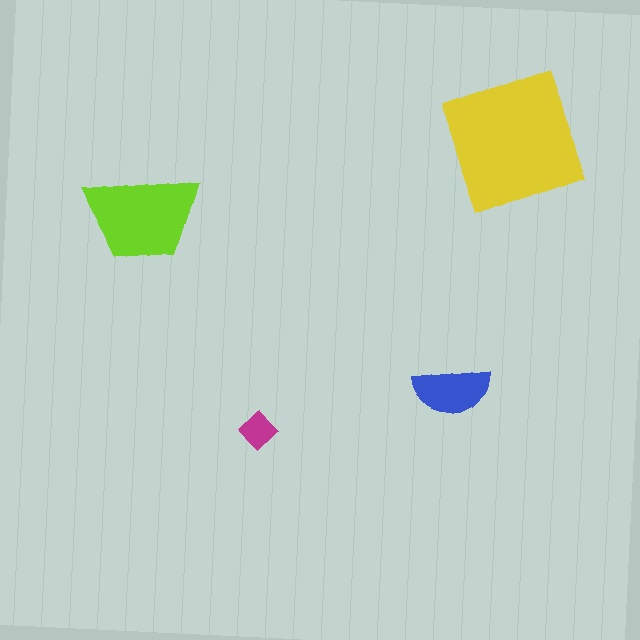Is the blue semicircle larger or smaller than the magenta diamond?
Larger.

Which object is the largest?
The yellow square.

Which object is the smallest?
The magenta diamond.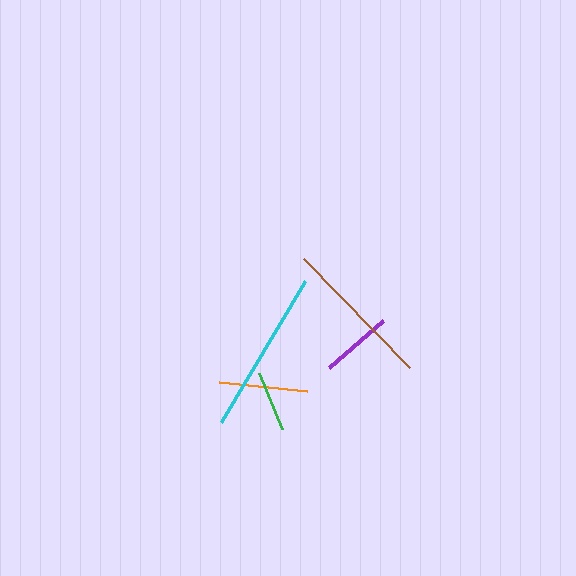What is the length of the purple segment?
The purple segment is approximately 71 pixels long.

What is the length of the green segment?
The green segment is approximately 61 pixels long.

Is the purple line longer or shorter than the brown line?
The brown line is longer than the purple line.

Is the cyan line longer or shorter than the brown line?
The cyan line is longer than the brown line.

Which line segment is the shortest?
The green line is the shortest at approximately 61 pixels.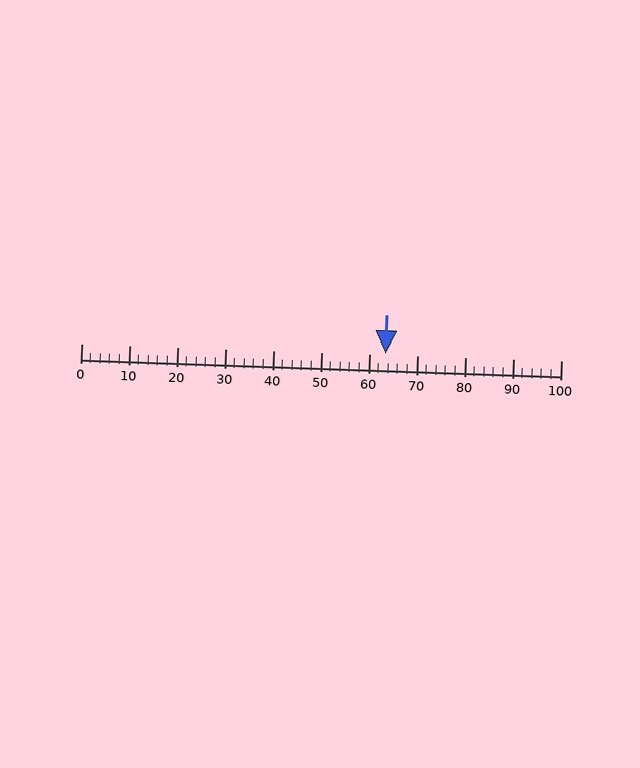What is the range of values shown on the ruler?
The ruler shows values from 0 to 100.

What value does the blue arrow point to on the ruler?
The blue arrow points to approximately 63.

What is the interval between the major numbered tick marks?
The major tick marks are spaced 10 units apart.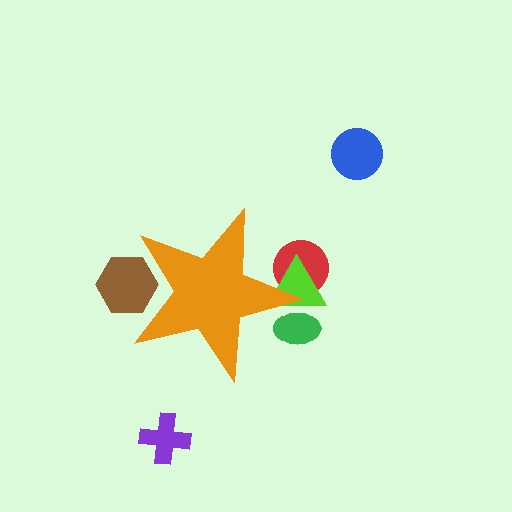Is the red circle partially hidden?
Yes, the red circle is partially hidden behind the orange star.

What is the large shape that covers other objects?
An orange star.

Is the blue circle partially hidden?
No, the blue circle is fully visible.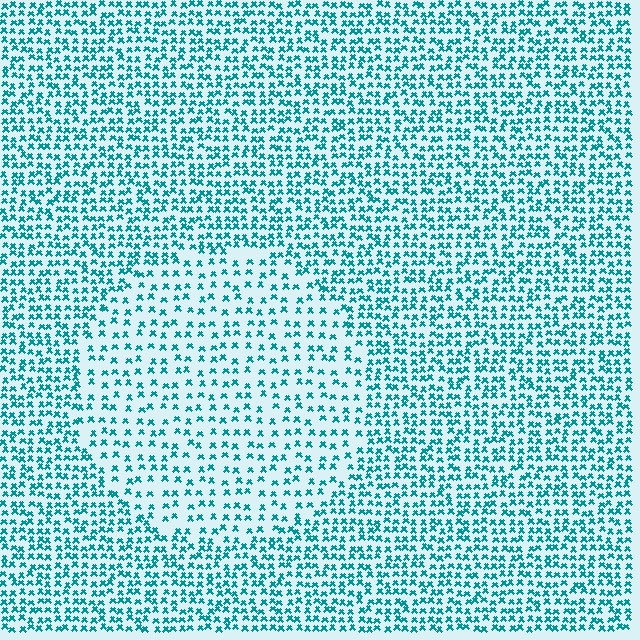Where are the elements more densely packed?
The elements are more densely packed outside the circle boundary.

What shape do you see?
I see a circle.